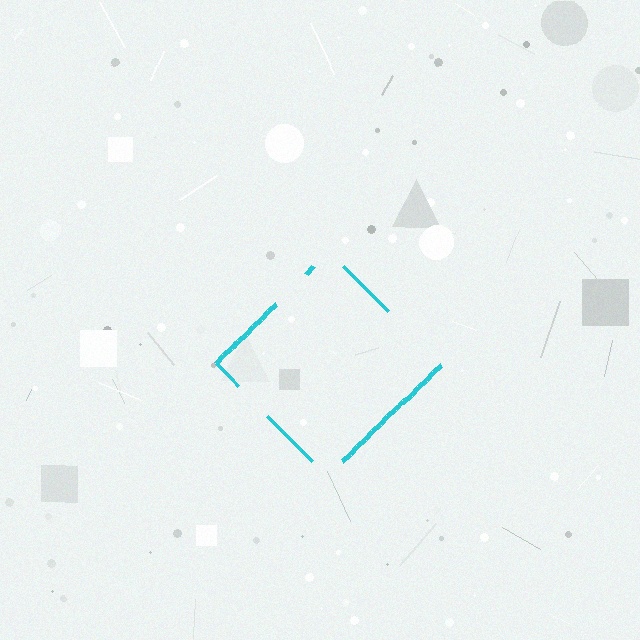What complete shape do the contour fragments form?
The contour fragments form a diamond.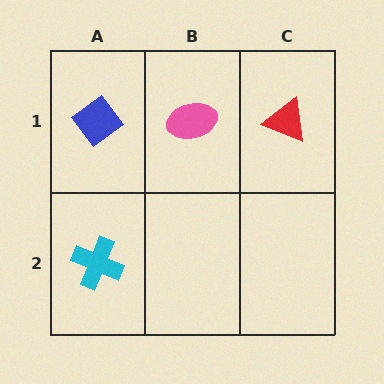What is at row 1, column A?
A blue diamond.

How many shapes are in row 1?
3 shapes.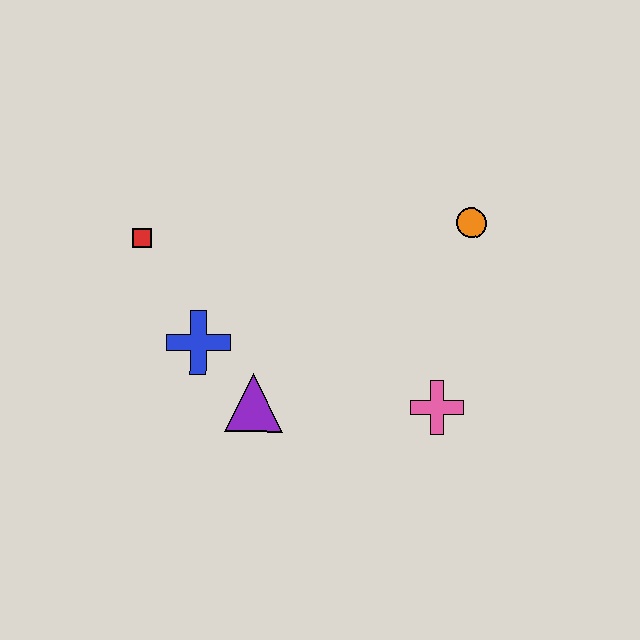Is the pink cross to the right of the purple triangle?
Yes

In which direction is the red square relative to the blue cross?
The red square is above the blue cross.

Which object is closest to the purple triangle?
The blue cross is closest to the purple triangle.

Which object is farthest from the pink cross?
The red square is farthest from the pink cross.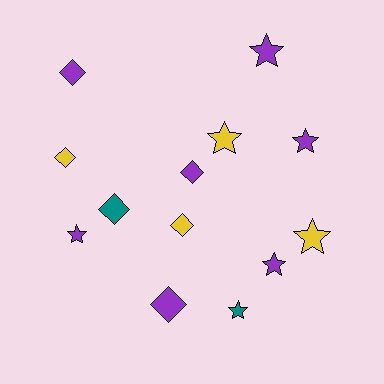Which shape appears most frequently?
Star, with 7 objects.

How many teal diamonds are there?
There is 1 teal diamond.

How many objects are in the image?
There are 13 objects.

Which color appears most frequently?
Purple, with 7 objects.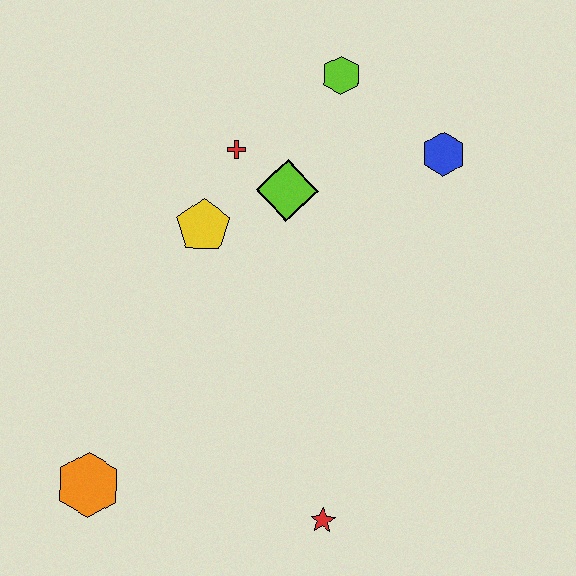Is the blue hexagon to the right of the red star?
Yes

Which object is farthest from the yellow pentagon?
The red star is farthest from the yellow pentagon.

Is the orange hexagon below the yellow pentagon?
Yes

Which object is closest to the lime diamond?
The red cross is closest to the lime diamond.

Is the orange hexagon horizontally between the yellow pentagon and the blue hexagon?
No